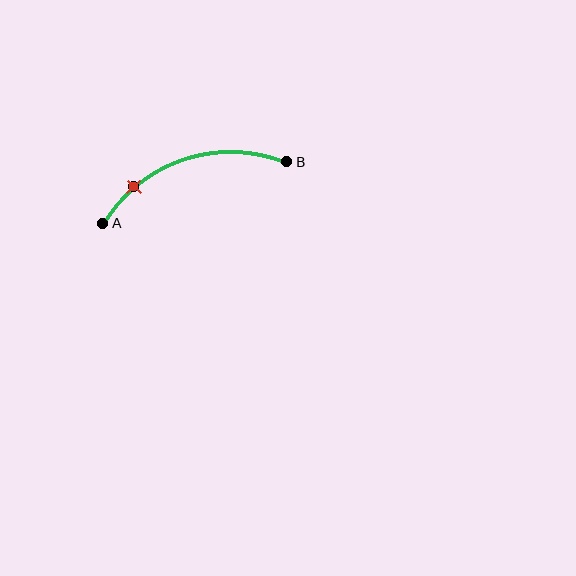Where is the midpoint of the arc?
The arc midpoint is the point on the curve farthest from the straight line joining A and B. It sits above that line.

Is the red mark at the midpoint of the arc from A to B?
No. The red mark lies on the arc but is closer to endpoint A. The arc midpoint would be at the point on the curve equidistant along the arc from both A and B.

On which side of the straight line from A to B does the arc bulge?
The arc bulges above the straight line connecting A and B.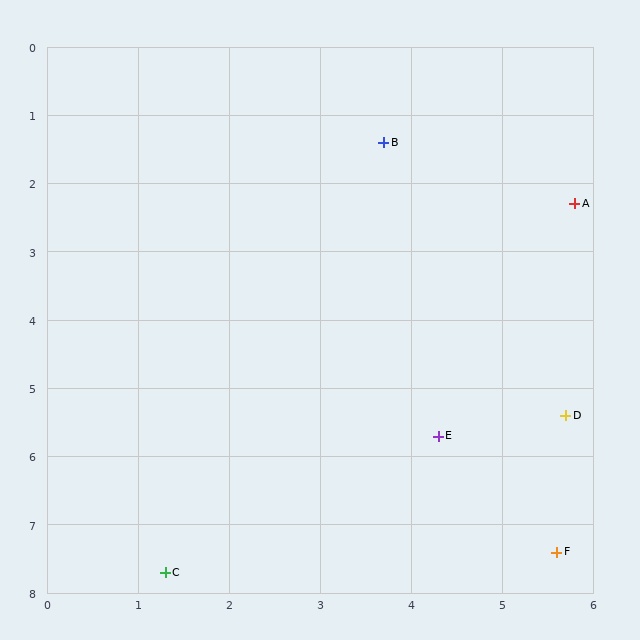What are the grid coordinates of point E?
Point E is at approximately (4.3, 5.7).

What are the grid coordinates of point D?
Point D is at approximately (5.7, 5.4).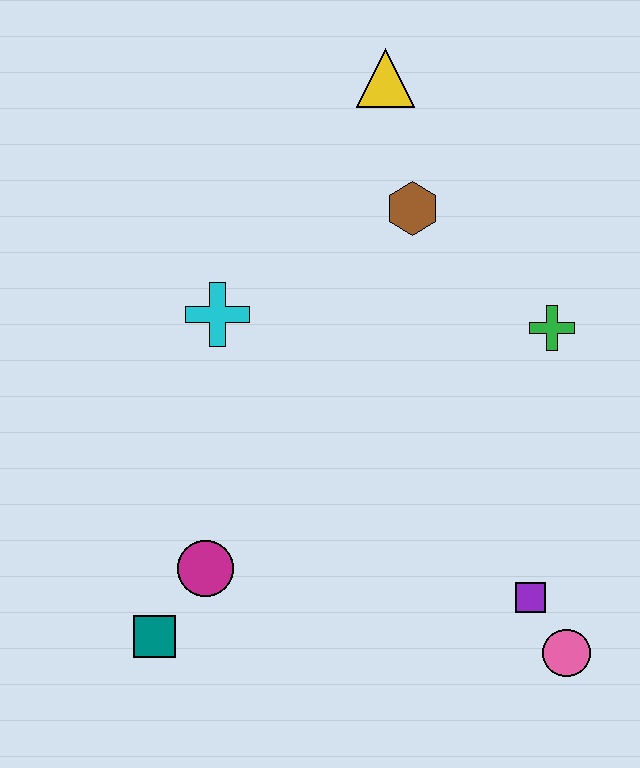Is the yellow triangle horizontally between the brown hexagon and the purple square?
No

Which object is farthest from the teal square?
The yellow triangle is farthest from the teal square.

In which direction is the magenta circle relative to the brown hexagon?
The magenta circle is below the brown hexagon.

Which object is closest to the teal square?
The magenta circle is closest to the teal square.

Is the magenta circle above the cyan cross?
No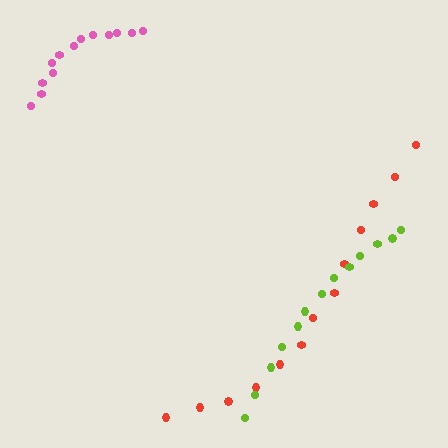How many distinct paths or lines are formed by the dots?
There are 3 distinct paths.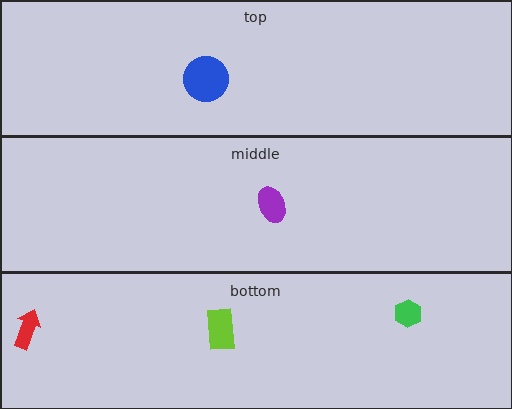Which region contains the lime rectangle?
The bottom region.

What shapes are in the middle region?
The purple ellipse.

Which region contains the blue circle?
The top region.